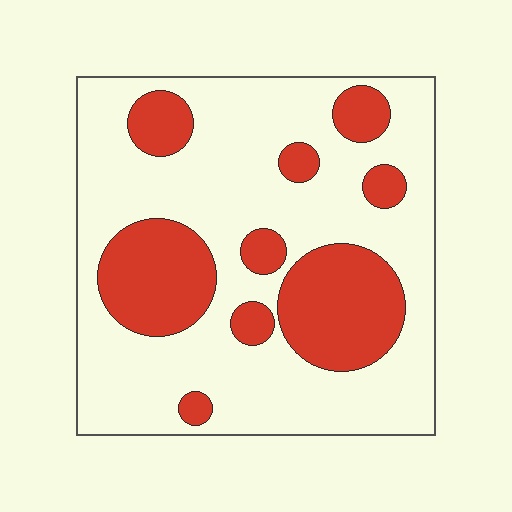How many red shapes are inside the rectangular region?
9.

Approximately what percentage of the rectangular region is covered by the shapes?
Approximately 30%.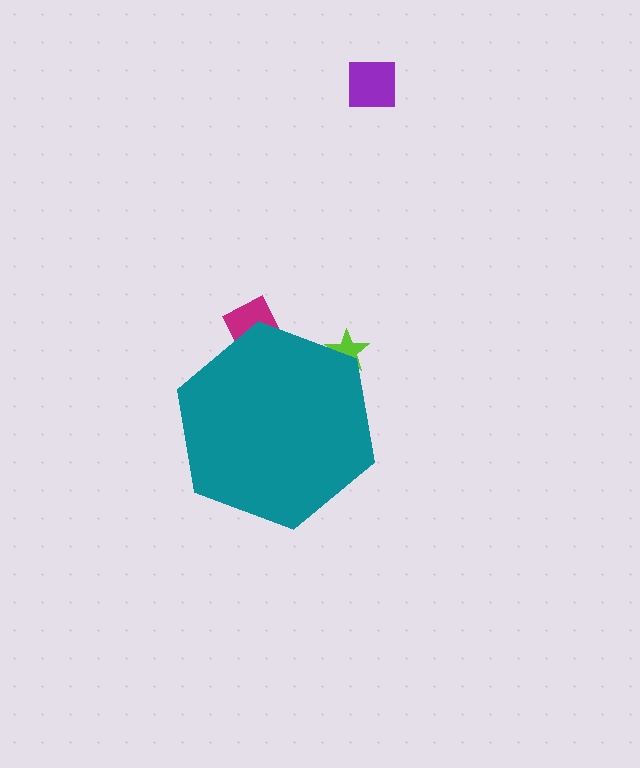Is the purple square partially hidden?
No, the purple square is fully visible.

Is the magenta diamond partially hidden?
Yes, the magenta diamond is partially hidden behind the teal hexagon.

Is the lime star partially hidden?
Yes, the lime star is partially hidden behind the teal hexagon.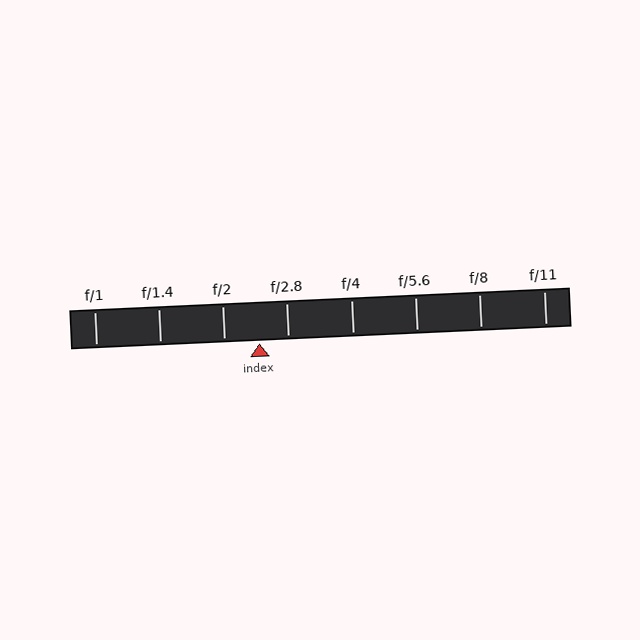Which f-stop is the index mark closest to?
The index mark is closest to f/2.8.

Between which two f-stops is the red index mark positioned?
The index mark is between f/2 and f/2.8.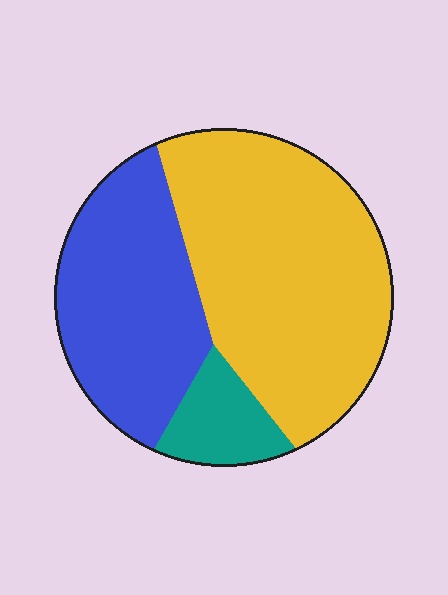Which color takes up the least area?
Teal, at roughly 10%.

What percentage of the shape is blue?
Blue takes up about one third (1/3) of the shape.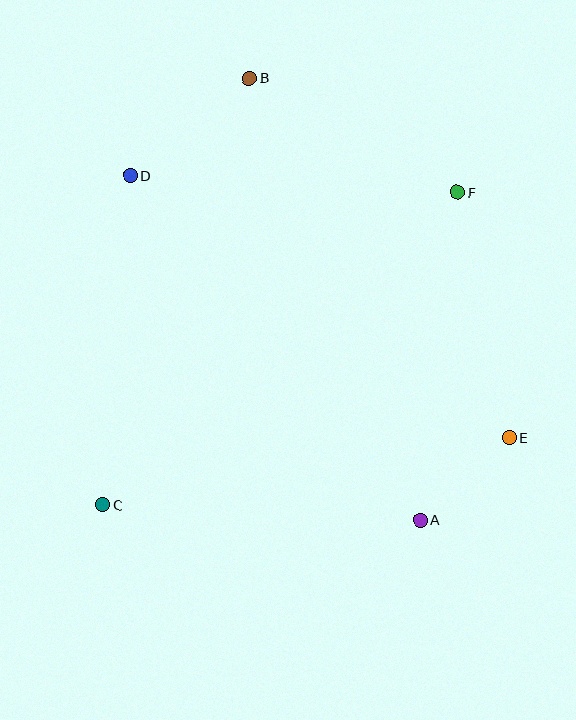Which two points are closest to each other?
Points A and E are closest to each other.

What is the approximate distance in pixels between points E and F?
The distance between E and F is approximately 251 pixels.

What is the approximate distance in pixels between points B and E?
The distance between B and E is approximately 444 pixels.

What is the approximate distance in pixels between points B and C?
The distance between B and C is approximately 452 pixels.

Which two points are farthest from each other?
Points A and B are farthest from each other.